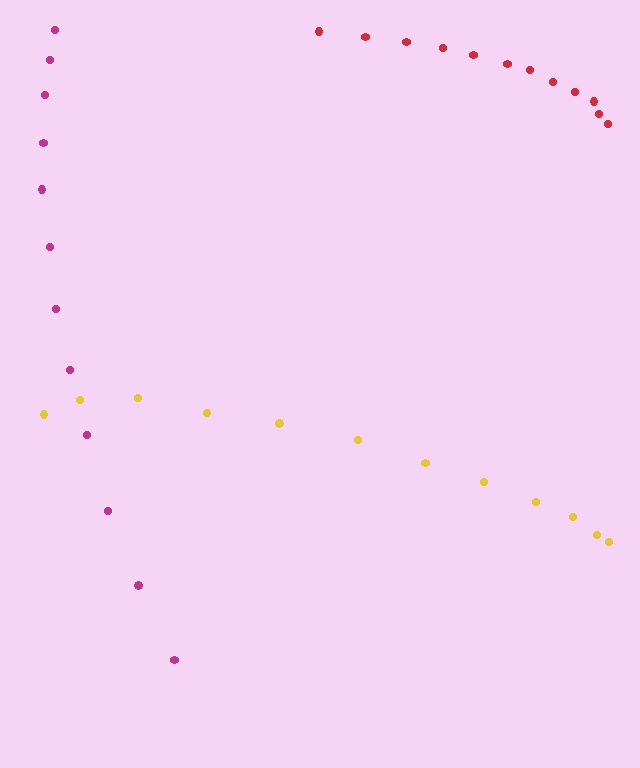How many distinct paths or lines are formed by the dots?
There are 3 distinct paths.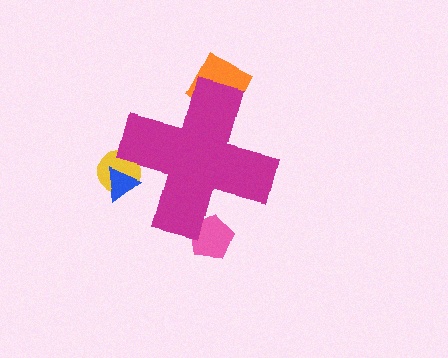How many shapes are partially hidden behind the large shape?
4 shapes are partially hidden.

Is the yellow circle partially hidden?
Yes, the yellow circle is partially hidden behind the magenta cross.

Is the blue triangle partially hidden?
Yes, the blue triangle is partially hidden behind the magenta cross.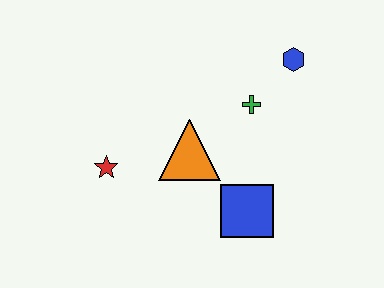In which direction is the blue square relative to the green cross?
The blue square is below the green cross.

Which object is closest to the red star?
The orange triangle is closest to the red star.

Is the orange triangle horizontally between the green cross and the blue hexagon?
No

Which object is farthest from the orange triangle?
The blue hexagon is farthest from the orange triangle.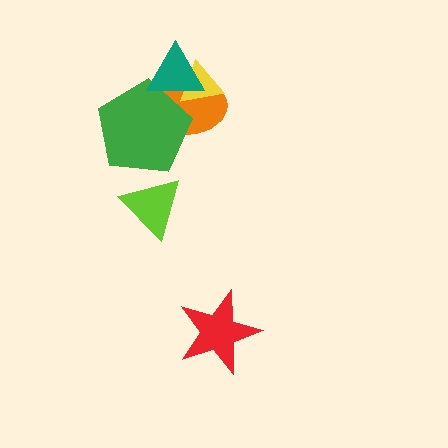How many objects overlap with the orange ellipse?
3 objects overlap with the orange ellipse.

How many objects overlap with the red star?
0 objects overlap with the red star.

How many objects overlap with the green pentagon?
2 objects overlap with the green pentagon.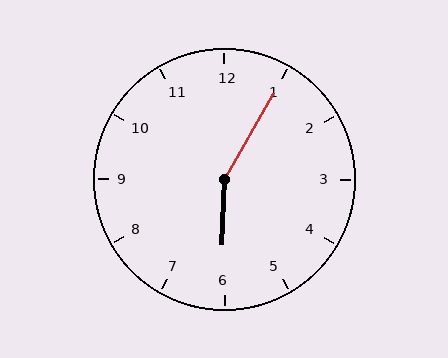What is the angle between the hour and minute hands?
Approximately 152 degrees.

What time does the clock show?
6:05.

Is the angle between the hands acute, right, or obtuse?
It is obtuse.